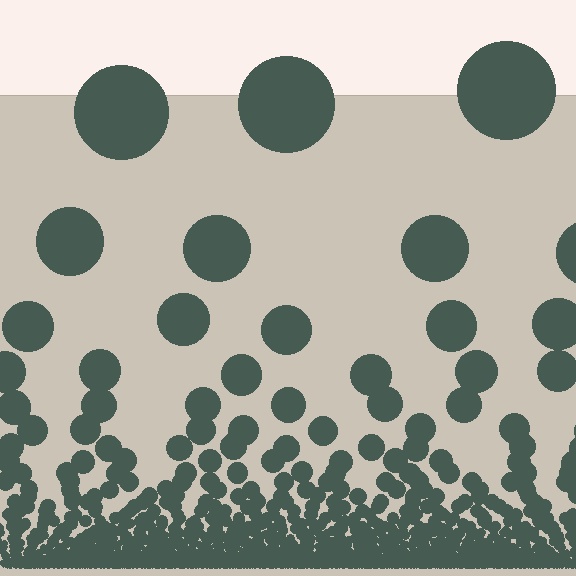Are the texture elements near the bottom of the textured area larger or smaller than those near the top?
Smaller. The gradient is inverted — elements near the bottom are smaller and denser.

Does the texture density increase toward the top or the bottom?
Density increases toward the bottom.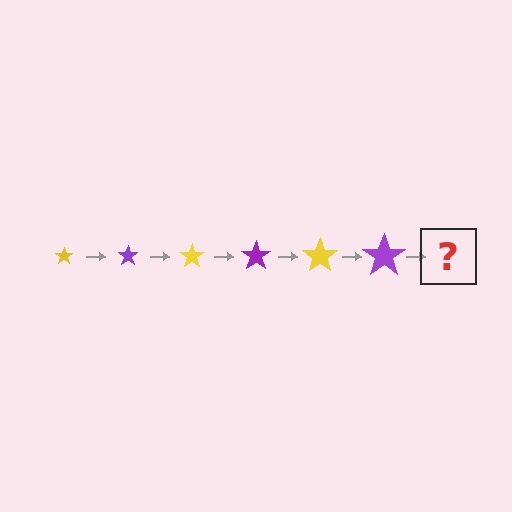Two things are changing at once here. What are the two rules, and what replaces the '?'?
The two rules are that the star grows larger each step and the color cycles through yellow and purple. The '?' should be a yellow star, larger than the previous one.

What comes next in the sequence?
The next element should be a yellow star, larger than the previous one.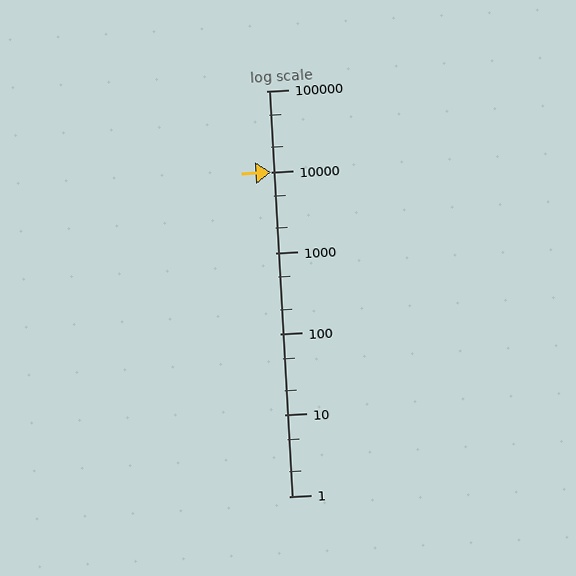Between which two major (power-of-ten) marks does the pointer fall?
The pointer is between 1000 and 10000.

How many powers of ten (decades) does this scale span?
The scale spans 5 decades, from 1 to 100000.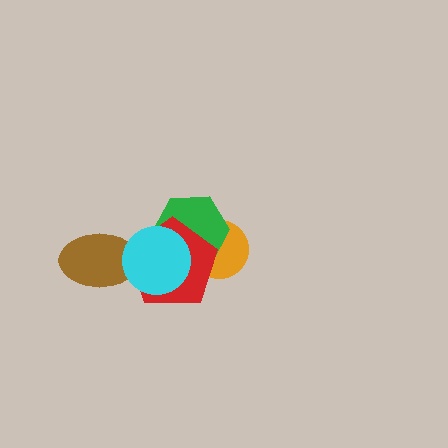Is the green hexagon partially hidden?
Yes, it is partially covered by another shape.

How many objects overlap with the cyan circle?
3 objects overlap with the cyan circle.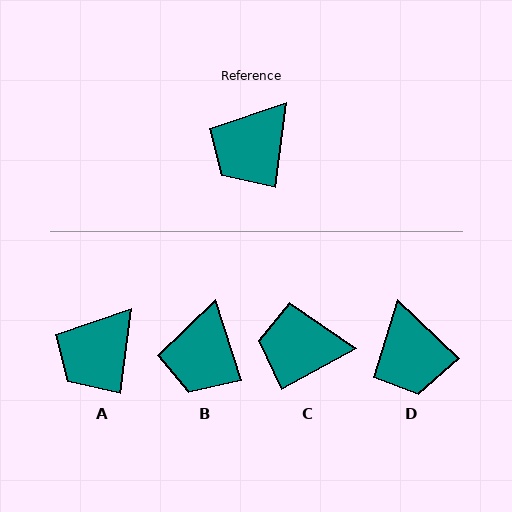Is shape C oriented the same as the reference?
No, it is off by about 53 degrees.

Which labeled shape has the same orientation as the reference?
A.